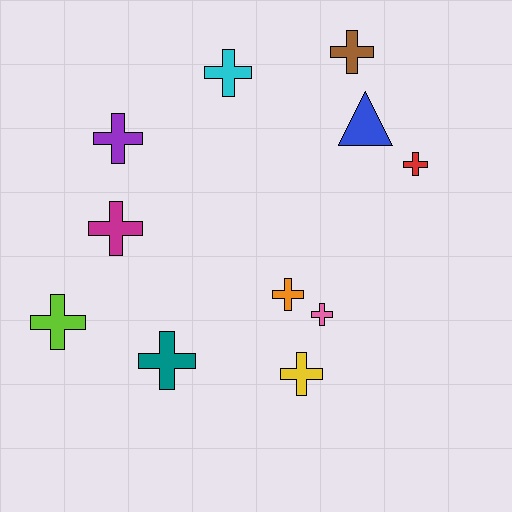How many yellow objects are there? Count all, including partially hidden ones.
There is 1 yellow object.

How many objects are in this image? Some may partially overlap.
There are 11 objects.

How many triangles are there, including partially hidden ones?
There is 1 triangle.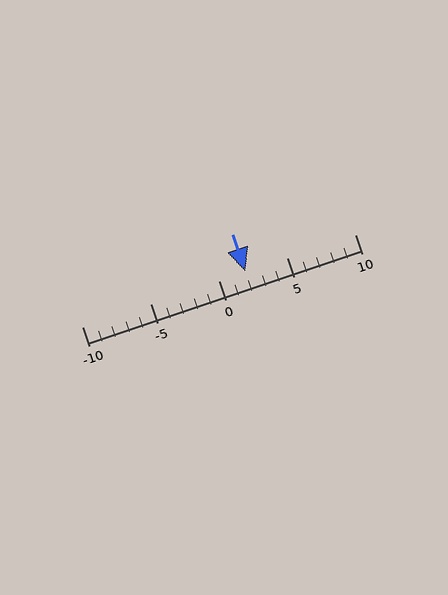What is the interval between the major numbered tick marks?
The major tick marks are spaced 5 units apart.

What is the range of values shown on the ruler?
The ruler shows values from -10 to 10.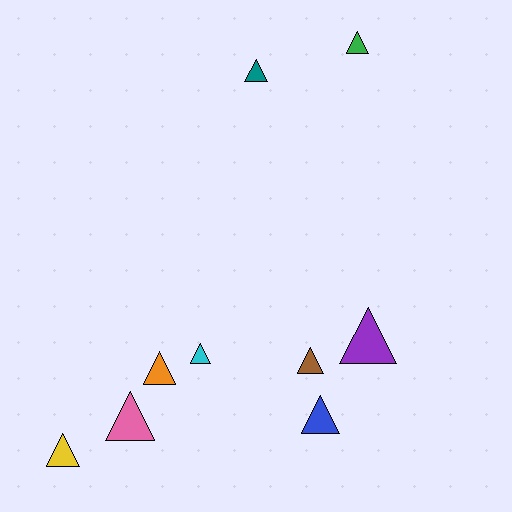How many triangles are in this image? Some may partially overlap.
There are 9 triangles.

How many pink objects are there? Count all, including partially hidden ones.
There is 1 pink object.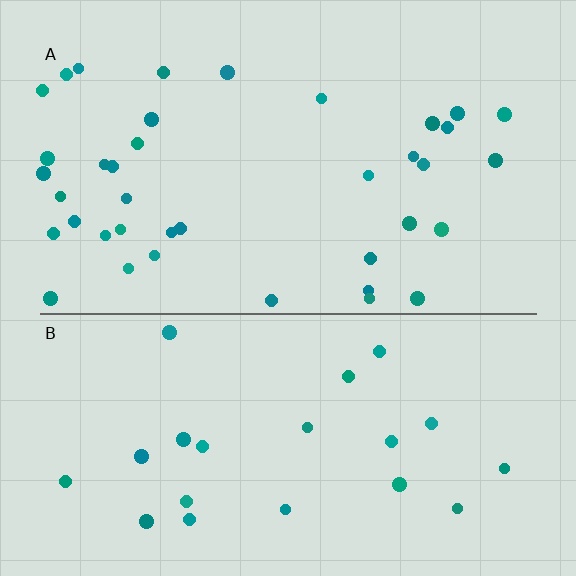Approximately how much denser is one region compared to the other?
Approximately 1.8× — region A over region B.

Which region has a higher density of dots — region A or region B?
A (the top).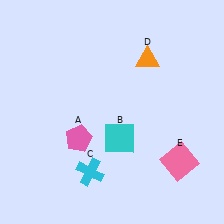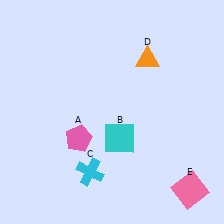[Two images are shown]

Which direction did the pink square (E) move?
The pink square (E) moved down.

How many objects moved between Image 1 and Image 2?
1 object moved between the two images.